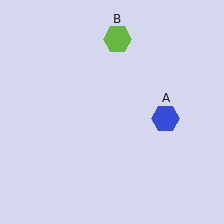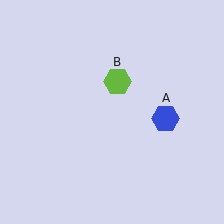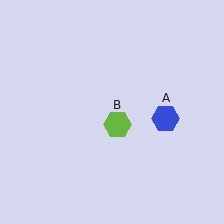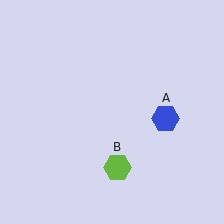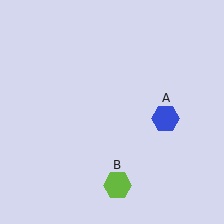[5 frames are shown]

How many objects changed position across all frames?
1 object changed position: lime hexagon (object B).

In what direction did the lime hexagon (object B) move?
The lime hexagon (object B) moved down.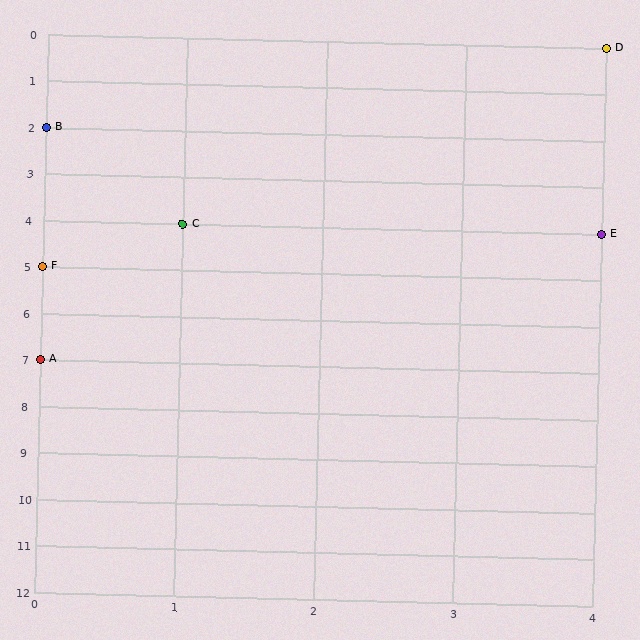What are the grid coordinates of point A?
Point A is at grid coordinates (0, 7).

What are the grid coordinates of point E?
Point E is at grid coordinates (4, 4).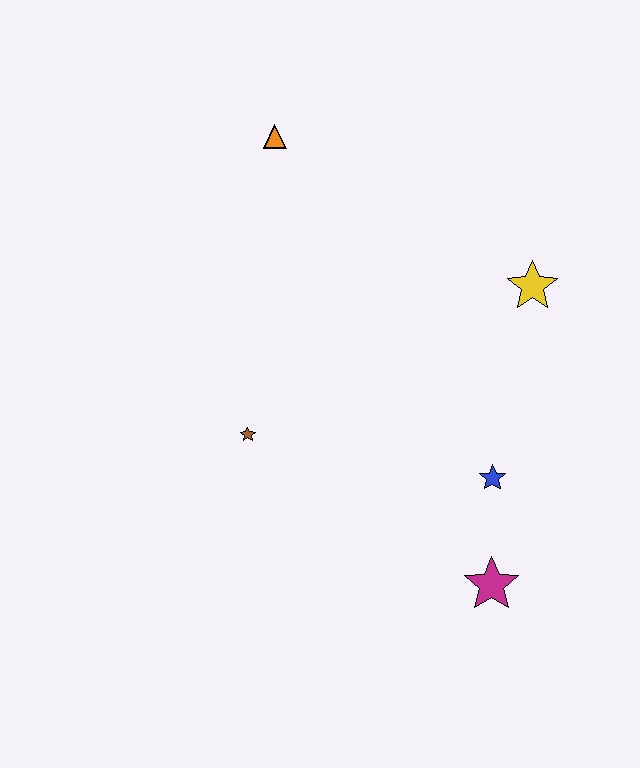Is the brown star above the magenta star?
Yes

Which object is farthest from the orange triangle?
The magenta star is farthest from the orange triangle.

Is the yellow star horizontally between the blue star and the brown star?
No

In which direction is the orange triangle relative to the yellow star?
The orange triangle is to the left of the yellow star.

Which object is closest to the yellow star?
The blue star is closest to the yellow star.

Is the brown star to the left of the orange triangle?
Yes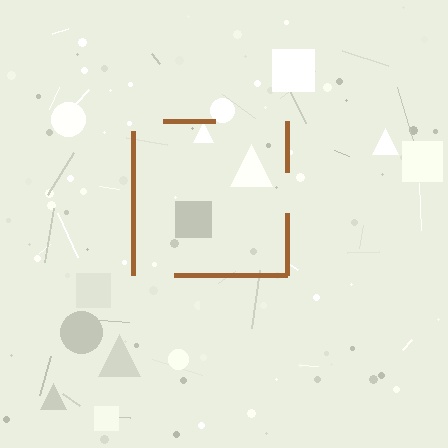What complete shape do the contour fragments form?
The contour fragments form a square.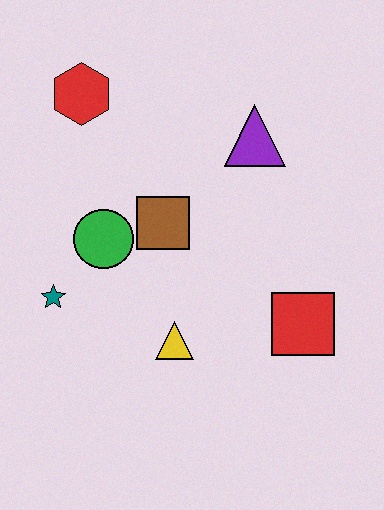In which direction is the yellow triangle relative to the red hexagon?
The yellow triangle is below the red hexagon.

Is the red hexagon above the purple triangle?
Yes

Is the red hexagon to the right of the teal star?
Yes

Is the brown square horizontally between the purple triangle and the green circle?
Yes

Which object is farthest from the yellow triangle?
The red hexagon is farthest from the yellow triangle.